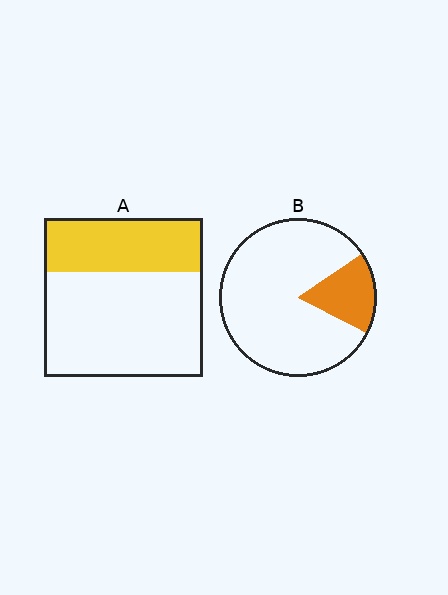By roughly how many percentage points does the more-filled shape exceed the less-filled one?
By roughly 15 percentage points (A over B).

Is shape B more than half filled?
No.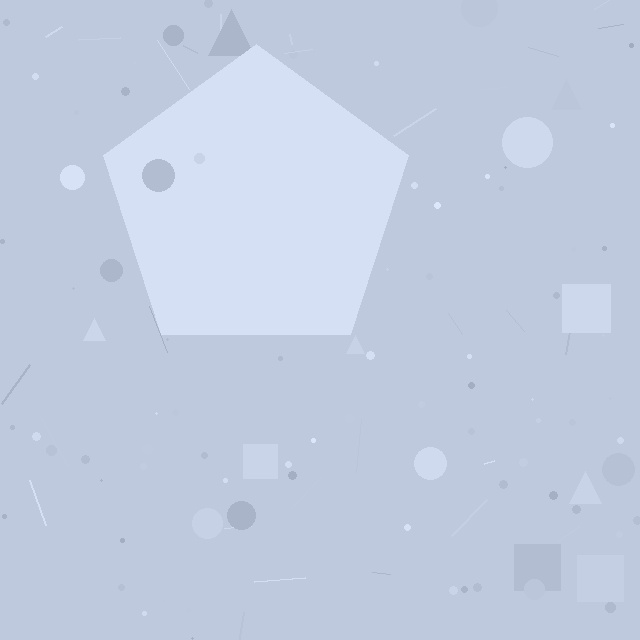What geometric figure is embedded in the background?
A pentagon is embedded in the background.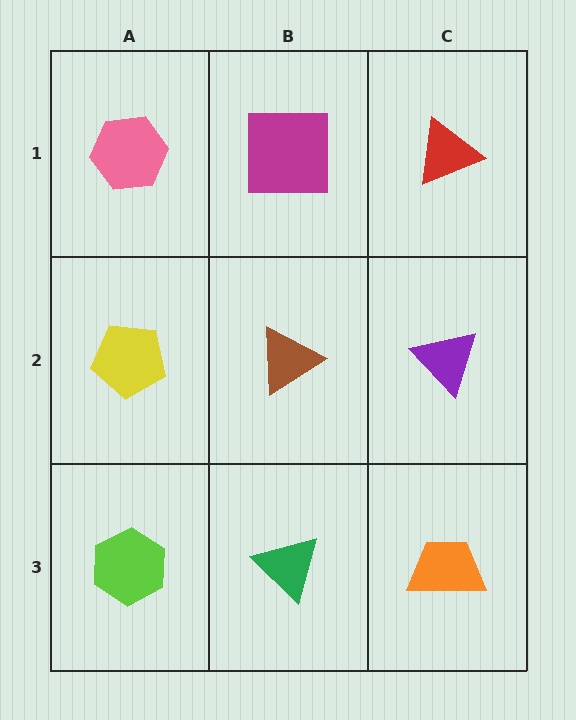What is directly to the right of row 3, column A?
A green triangle.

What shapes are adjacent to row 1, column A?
A yellow pentagon (row 2, column A), a magenta square (row 1, column B).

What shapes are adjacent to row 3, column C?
A purple triangle (row 2, column C), a green triangle (row 3, column B).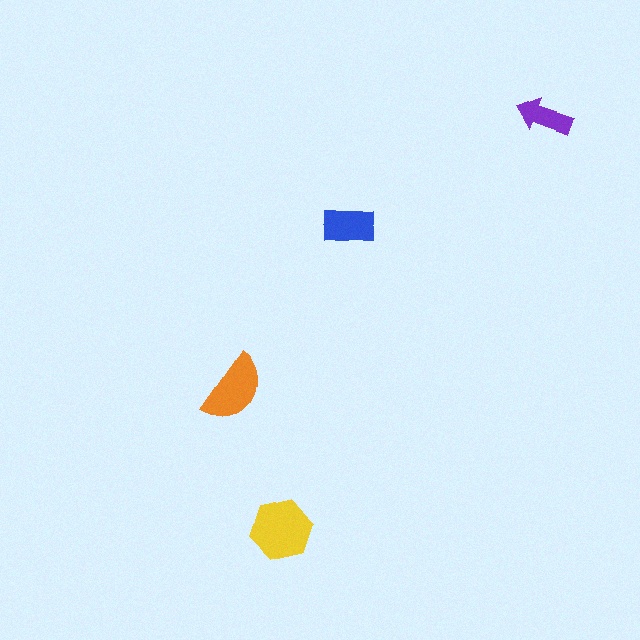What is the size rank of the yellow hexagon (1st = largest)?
1st.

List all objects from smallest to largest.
The purple arrow, the blue rectangle, the orange semicircle, the yellow hexagon.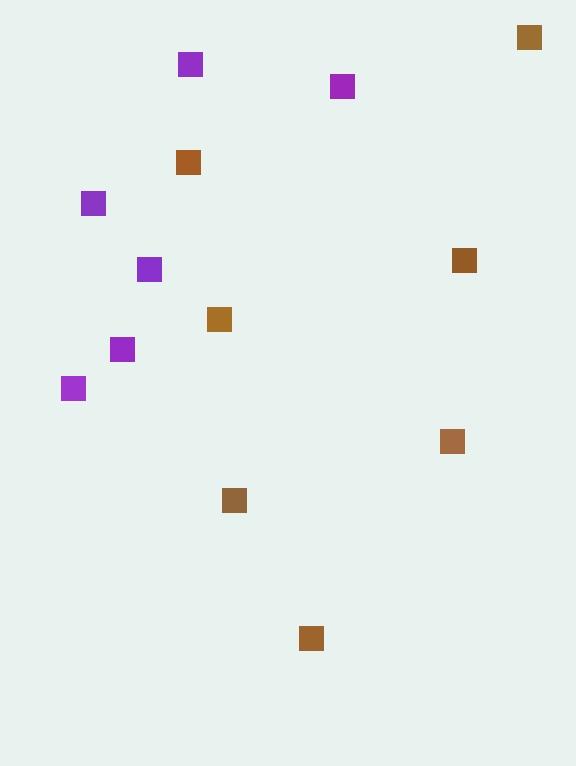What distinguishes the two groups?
There are 2 groups: one group of purple squares (6) and one group of brown squares (7).